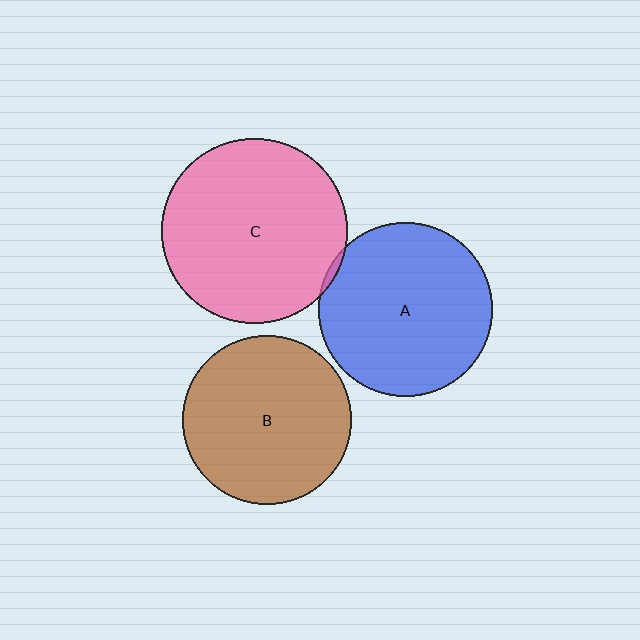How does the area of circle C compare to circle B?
Approximately 1.2 times.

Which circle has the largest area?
Circle C (pink).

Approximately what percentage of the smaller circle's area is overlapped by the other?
Approximately 5%.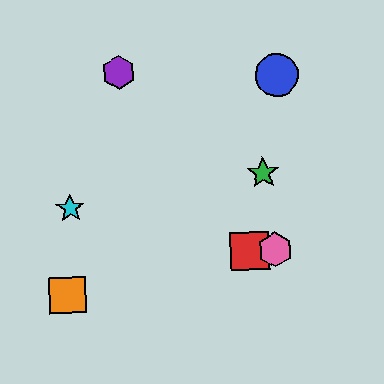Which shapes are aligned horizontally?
The red square, the yellow circle, the pink hexagon are aligned horizontally.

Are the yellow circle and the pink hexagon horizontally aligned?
Yes, both are at y≈250.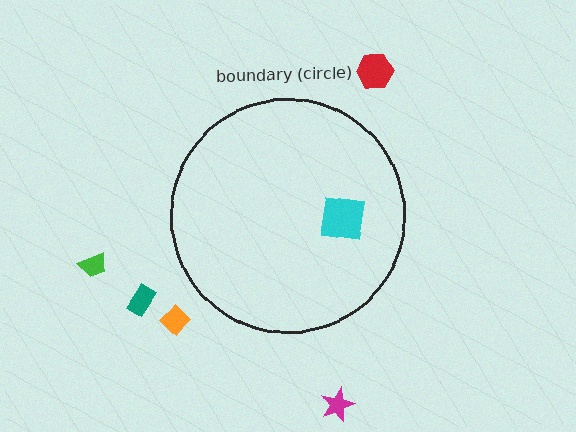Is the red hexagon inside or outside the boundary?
Outside.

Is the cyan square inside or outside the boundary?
Inside.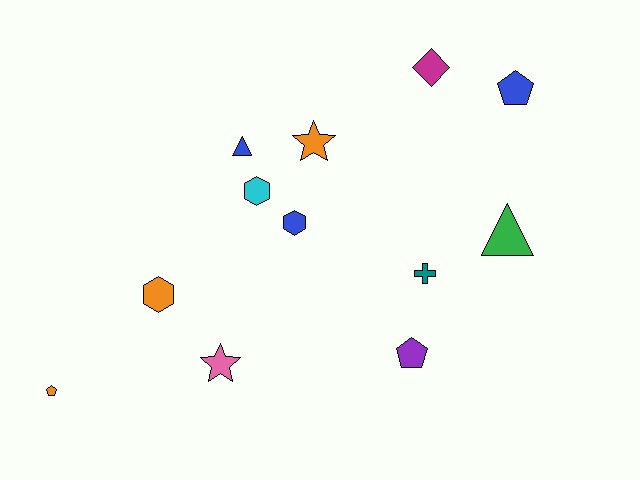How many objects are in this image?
There are 12 objects.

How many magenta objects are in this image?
There is 1 magenta object.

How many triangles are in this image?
There are 2 triangles.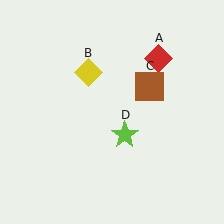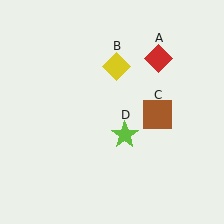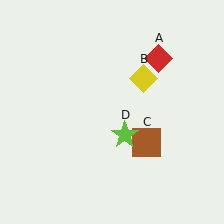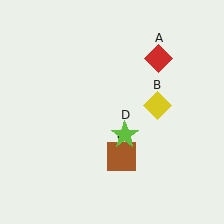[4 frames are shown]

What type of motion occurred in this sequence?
The yellow diamond (object B), brown square (object C) rotated clockwise around the center of the scene.